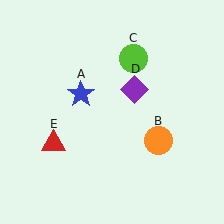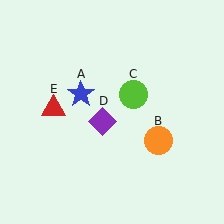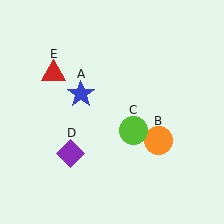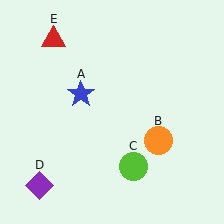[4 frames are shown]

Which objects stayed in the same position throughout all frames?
Blue star (object A) and orange circle (object B) remained stationary.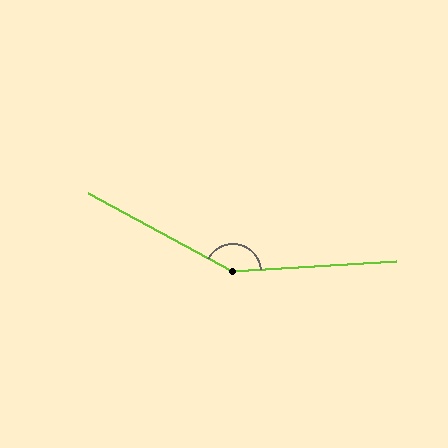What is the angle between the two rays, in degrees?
Approximately 148 degrees.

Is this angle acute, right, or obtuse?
It is obtuse.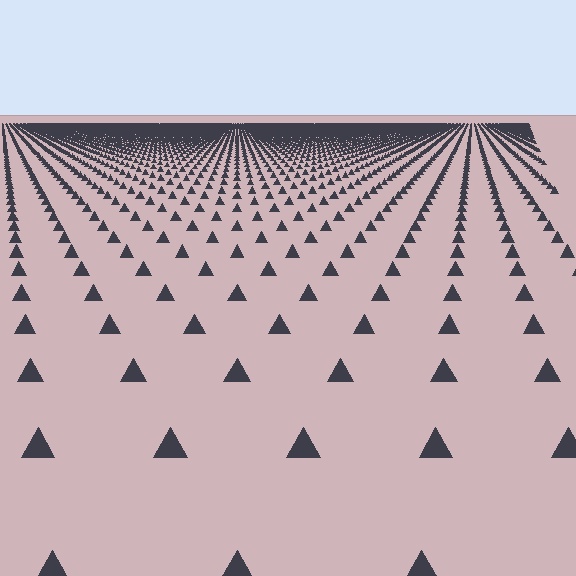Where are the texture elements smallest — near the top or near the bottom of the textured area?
Near the top.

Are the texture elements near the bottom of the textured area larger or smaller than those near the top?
Larger. Near the bottom, elements are closer to the viewer and appear at a bigger on-screen size.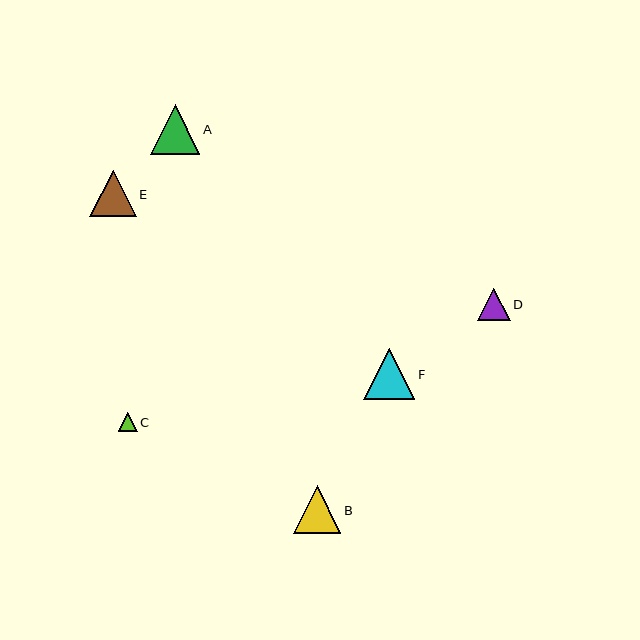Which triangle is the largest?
Triangle F is the largest with a size of approximately 51 pixels.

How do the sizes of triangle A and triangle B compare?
Triangle A and triangle B are approximately the same size.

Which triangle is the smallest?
Triangle C is the smallest with a size of approximately 19 pixels.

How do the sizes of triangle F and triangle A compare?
Triangle F and triangle A are approximately the same size.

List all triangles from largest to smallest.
From largest to smallest: F, A, B, E, D, C.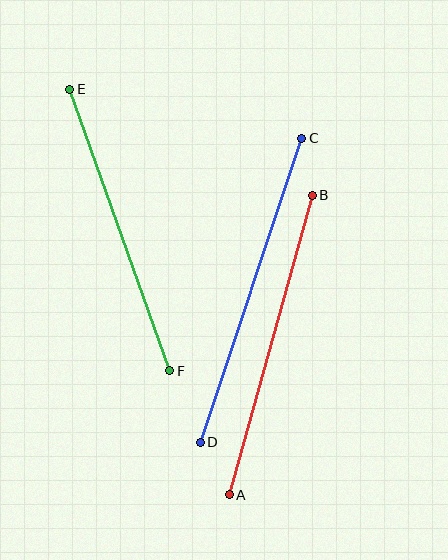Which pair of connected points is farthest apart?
Points C and D are farthest apart.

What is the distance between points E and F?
The distance is approximately 299 pixels.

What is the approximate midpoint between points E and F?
The midpoint is at approximately (120, 230) pixels.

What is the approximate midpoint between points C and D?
The midpoint is at approximately (251, 290) pixels.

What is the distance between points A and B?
The distance is approximately 311 pixels.